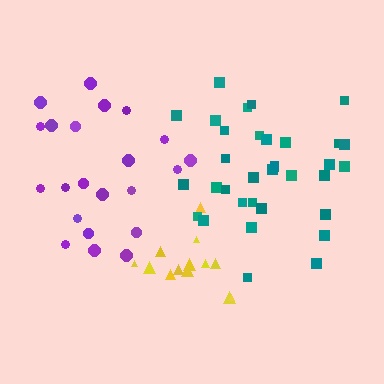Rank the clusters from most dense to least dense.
teal, yellow, purple.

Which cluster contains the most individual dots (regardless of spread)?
Teal (34).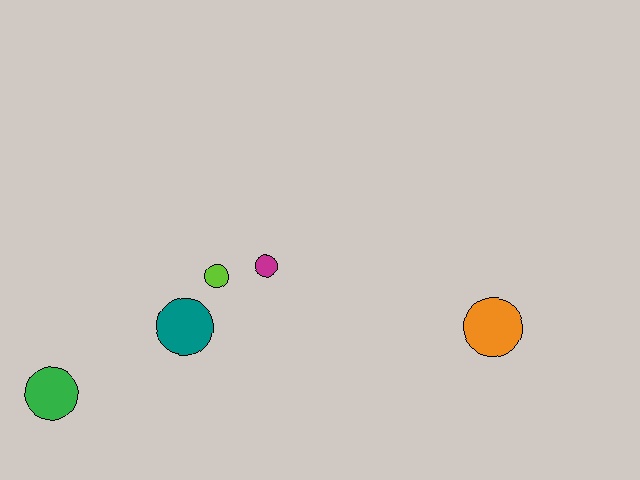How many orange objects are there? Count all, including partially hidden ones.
There is 1 orange object.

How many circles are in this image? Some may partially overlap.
There are 5 circles.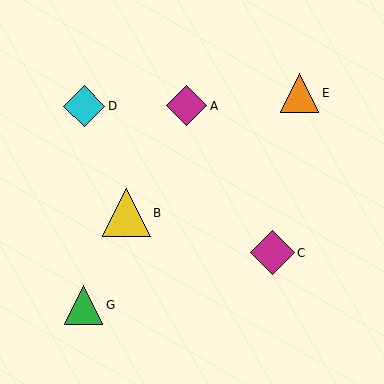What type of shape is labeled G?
Shape G is a green triangle.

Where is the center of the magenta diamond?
The center of the magenta diamond is at (272, 253).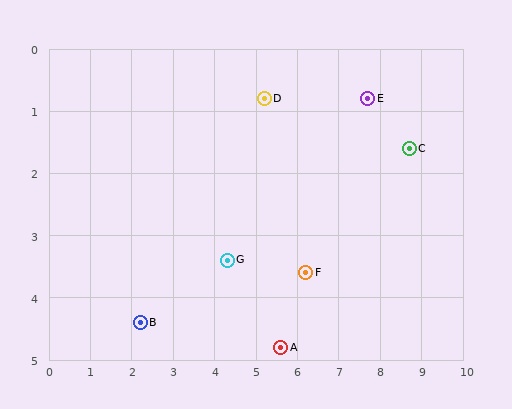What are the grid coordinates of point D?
Point D is at approximately (5.2, 0.8).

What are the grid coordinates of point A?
Point A is at approximately (5.6, 4.8).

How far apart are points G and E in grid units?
Points G and E are about 4.3 grid units apart.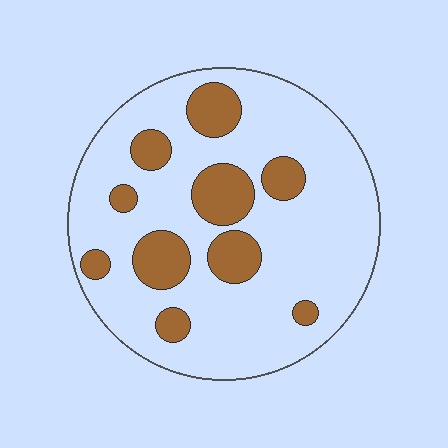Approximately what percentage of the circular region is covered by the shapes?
Approximately 20%.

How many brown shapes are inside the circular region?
10.